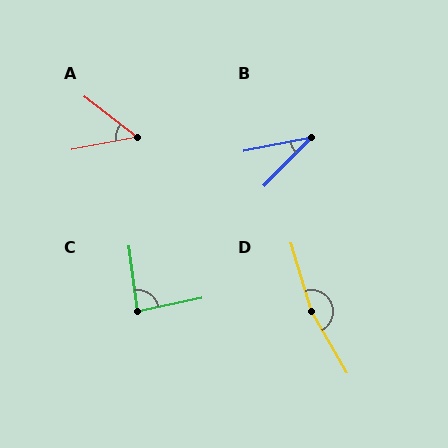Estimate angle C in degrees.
Approximately 86 degrees.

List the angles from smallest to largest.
B (34°), A (48°), C (86°), D (166°).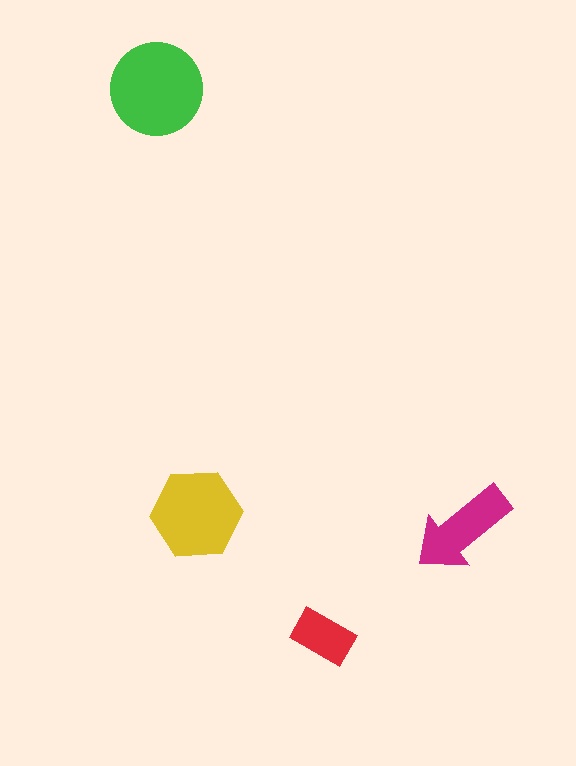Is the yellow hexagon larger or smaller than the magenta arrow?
Larger.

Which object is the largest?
The green circle.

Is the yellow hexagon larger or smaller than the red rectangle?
Larger.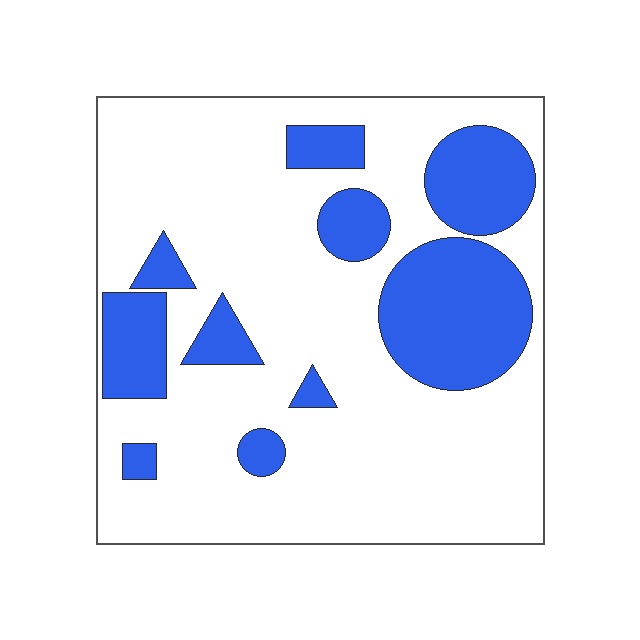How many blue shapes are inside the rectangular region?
10.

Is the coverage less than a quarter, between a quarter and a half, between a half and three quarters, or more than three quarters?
Between a quarter and a half.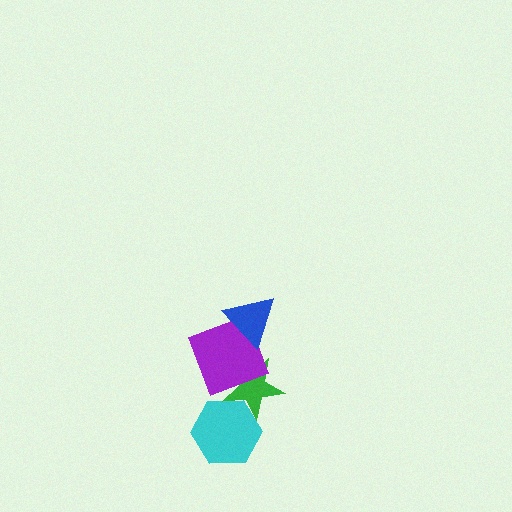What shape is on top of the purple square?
The blue triangle is on top of the purple square.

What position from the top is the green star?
The green star is 3rd from the top.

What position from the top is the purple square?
The purple square is 2nd from the top.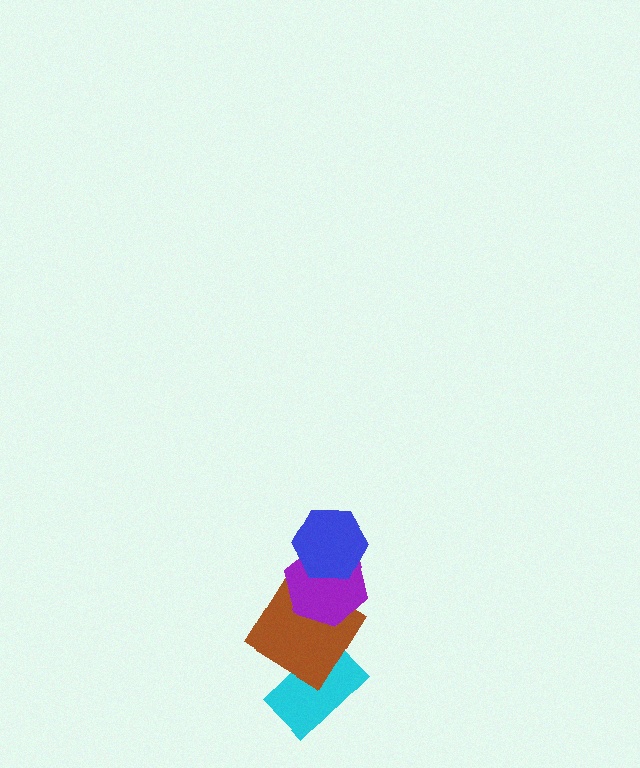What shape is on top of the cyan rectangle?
The brown diamond is on top of the cyan rectangle.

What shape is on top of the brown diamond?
The purple hexagon is on top of the brown diamond.